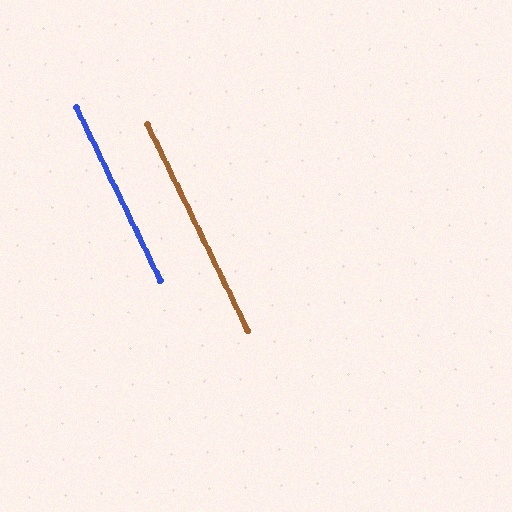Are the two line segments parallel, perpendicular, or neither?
Parallel — their directions differ by only 0.2°.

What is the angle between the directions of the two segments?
Approximately 0 degrees.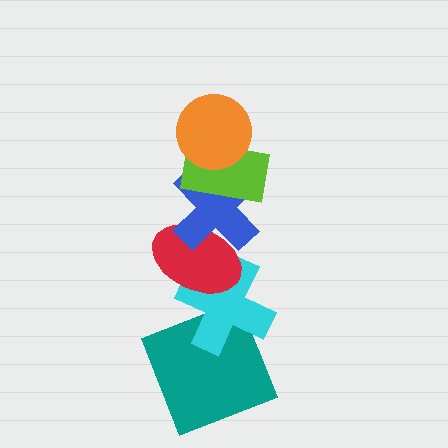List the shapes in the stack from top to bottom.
From top to bottom: the orange circle, the lime rectangle, the blue cross, the red ellipse, the cyan cross, the teal square.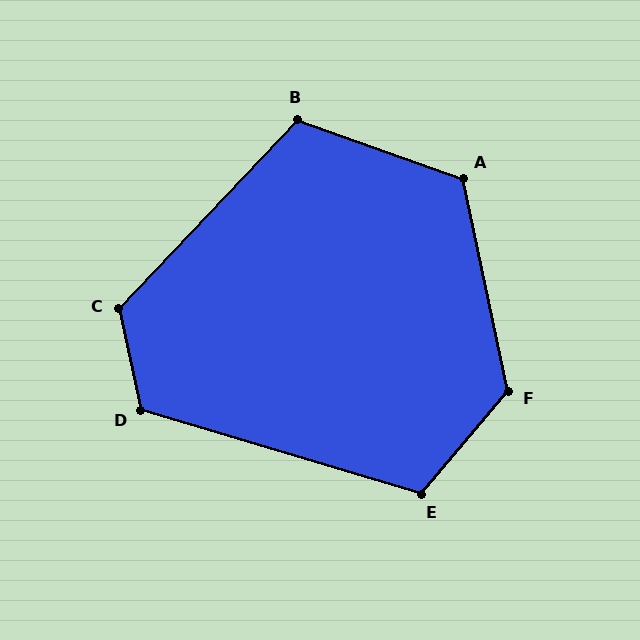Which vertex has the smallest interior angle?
E, at approximately 114 degrees.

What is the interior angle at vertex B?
Approximately 114 degrees (obtuse).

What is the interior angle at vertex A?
Approximately 121 degrees (obtuse).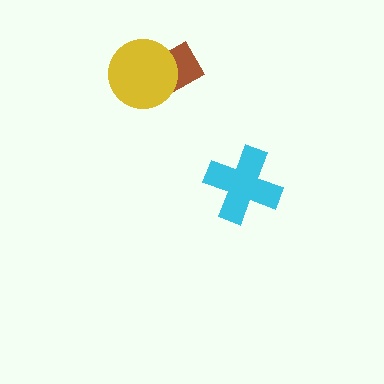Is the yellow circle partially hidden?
No, no other shape covers it.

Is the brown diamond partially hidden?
Yes, it is partially covered by another shape.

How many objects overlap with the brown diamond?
1 object overlaps with the brown diamond.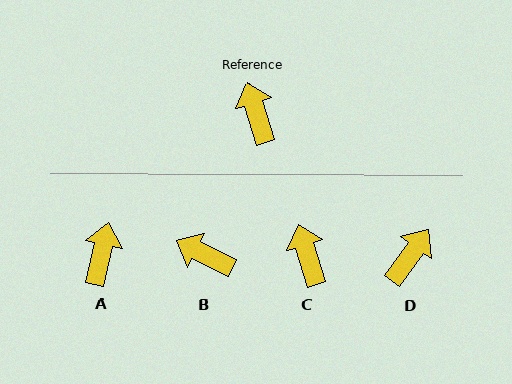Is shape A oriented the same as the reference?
No, it is off by about 30 degrees.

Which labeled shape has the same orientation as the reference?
C.